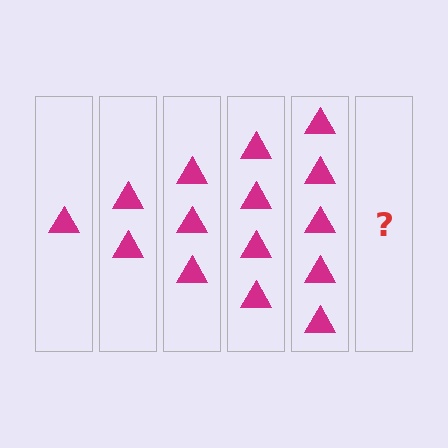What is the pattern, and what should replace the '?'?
The pattern is that each step adds one more triangle. The '?' should be 6 triangles.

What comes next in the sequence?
The next element should be 6 triangles.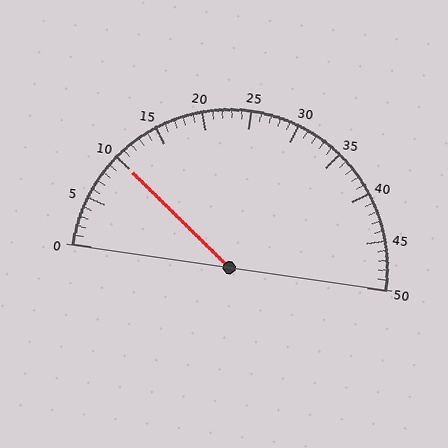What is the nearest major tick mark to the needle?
The nearest major tick mark is 10.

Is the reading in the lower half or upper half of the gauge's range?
The reading is in the lower half of the range (0 to 50).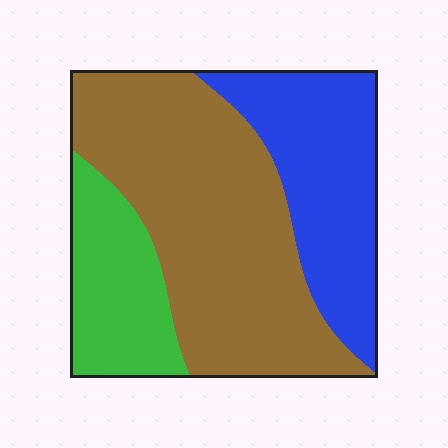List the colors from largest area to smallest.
From largest to smallest: brown, blue, green.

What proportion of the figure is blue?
Blue covers 29% of the figure.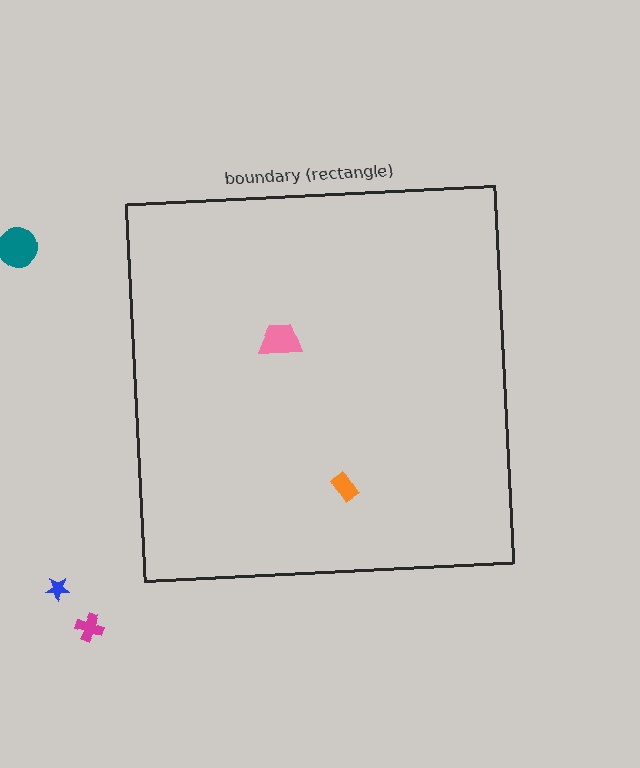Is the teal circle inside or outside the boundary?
Outside.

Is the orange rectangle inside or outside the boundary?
Inside.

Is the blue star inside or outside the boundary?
Outside.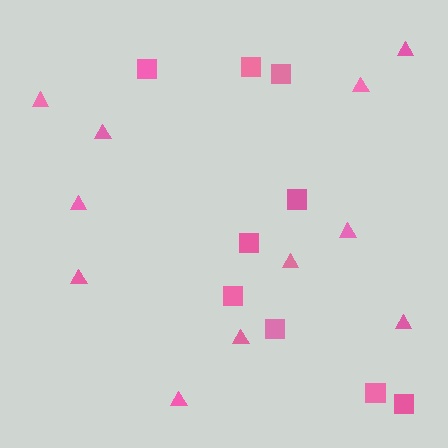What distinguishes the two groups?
There are 2 groups: one group of squares (9) and one group of triangles (11).